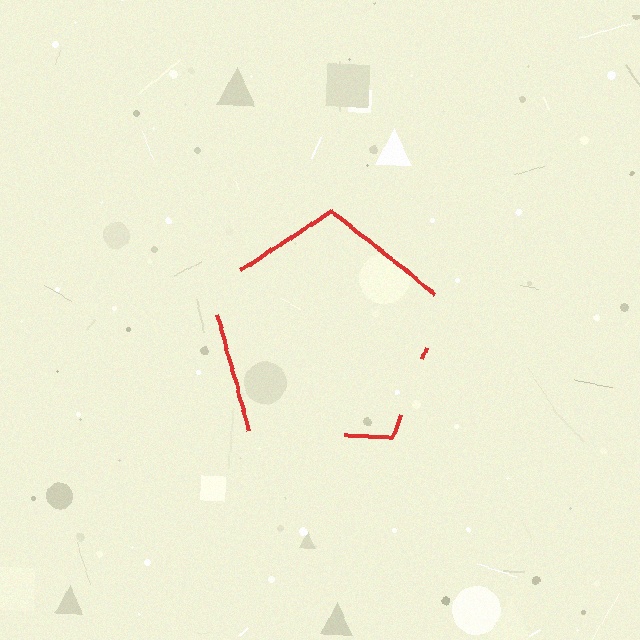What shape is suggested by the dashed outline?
The dashed outline suggests a pentagon.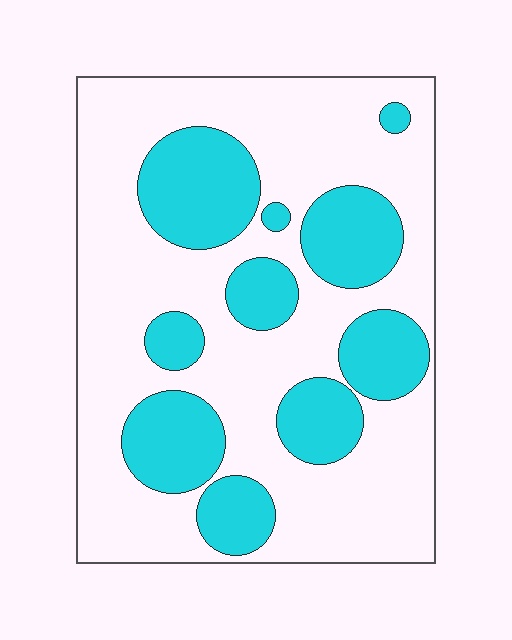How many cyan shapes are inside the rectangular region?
10.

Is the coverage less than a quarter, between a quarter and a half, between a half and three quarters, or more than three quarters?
Between a quarter and a half.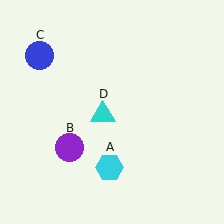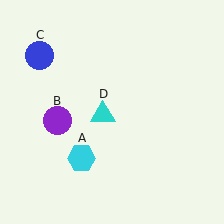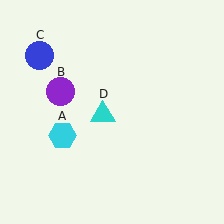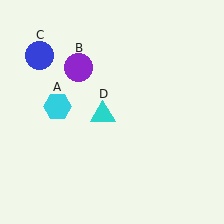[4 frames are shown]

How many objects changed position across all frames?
2 objects changed position: cyan hexagon (object A), purple circle (object B).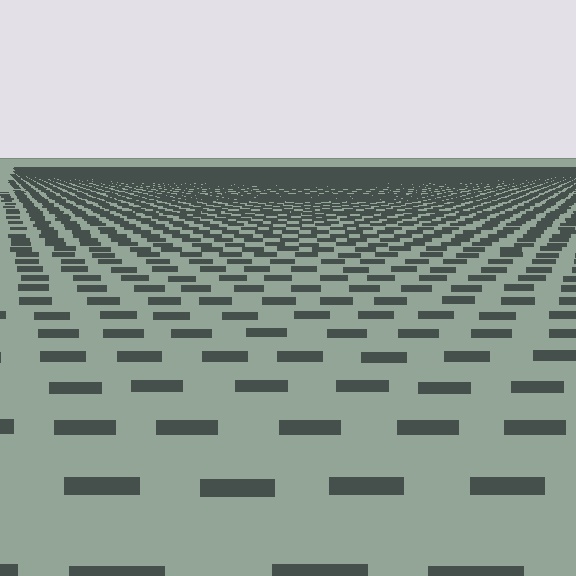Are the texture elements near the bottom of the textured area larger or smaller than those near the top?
Larger. Near the bottom, elements are closer to the viewer and appear at a bigger on-screen size.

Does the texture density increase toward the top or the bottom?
Density increases toward the top.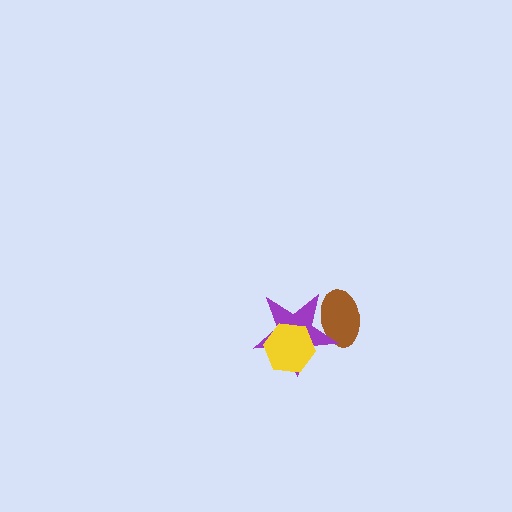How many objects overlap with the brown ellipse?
1 object overlaps with the brown ellipse.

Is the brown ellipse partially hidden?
Yes, it is partially covered by another shape.